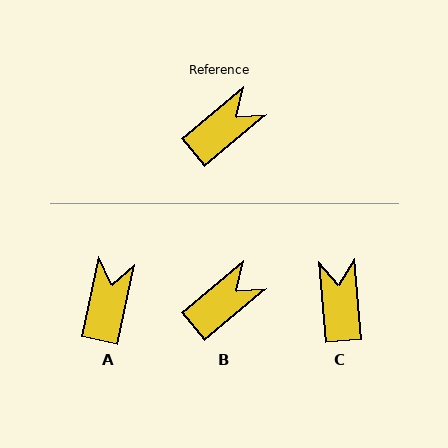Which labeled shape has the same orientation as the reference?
B.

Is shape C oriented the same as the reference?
No, it is off by about 55 degrees.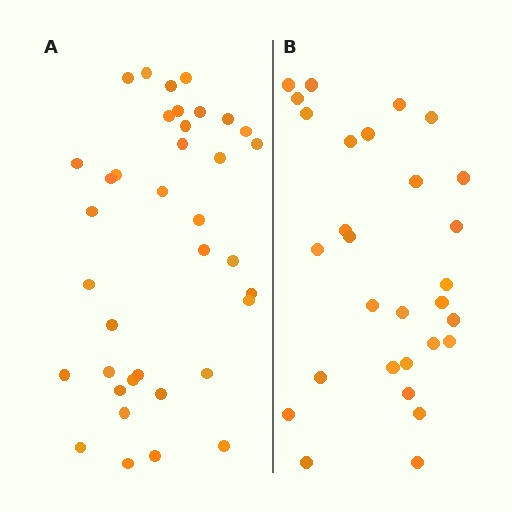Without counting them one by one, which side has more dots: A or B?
Region A (the left region) has more dots.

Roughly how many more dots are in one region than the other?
Region A has roughly 8 or so more dots than region B.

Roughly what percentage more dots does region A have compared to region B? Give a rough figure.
About 30% more.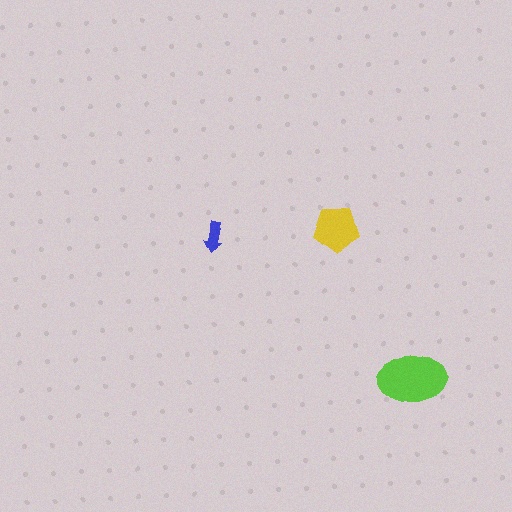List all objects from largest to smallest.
The lime ellipse, the yellow pentagon, the blue arrow.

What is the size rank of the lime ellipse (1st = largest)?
1st.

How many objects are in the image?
There are 3 objects in the image.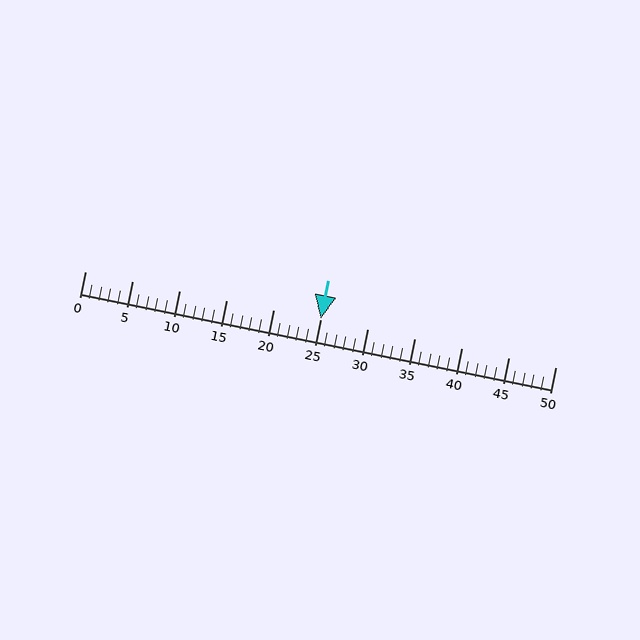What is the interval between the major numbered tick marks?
The major tick marks are spaced 5 units apart.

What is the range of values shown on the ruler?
The ruler shows values from 0 to 50.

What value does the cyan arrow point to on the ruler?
The cyan arrow points to approximately 25.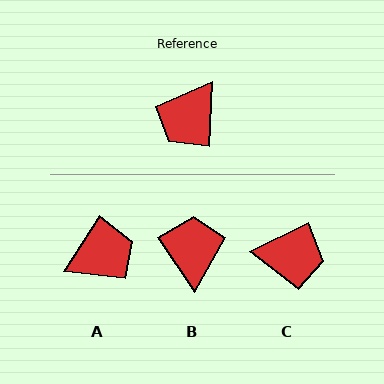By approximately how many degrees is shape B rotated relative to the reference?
Approximately 143 degrees clockwise.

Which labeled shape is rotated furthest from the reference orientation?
A, about 150 degrees away.